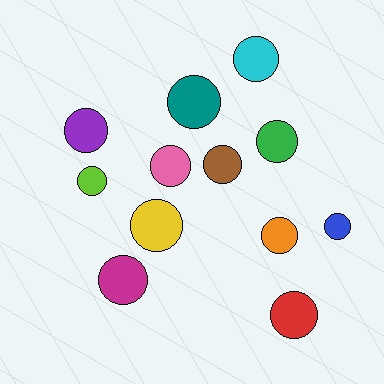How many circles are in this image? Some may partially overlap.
There are 12 circles.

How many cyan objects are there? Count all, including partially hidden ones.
There is 1 cyan object.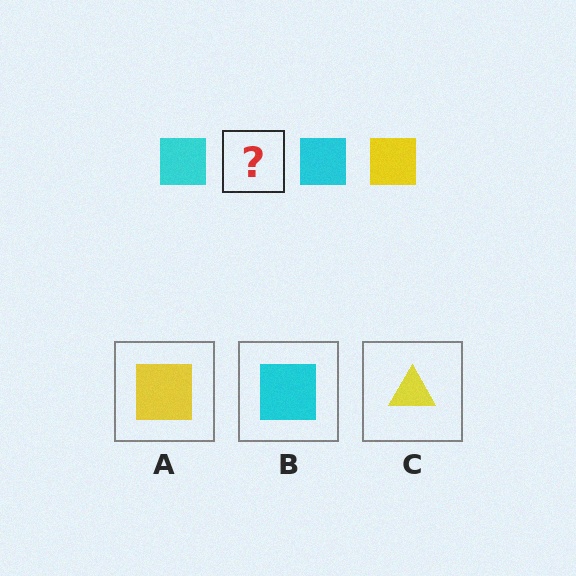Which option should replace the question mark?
Option A.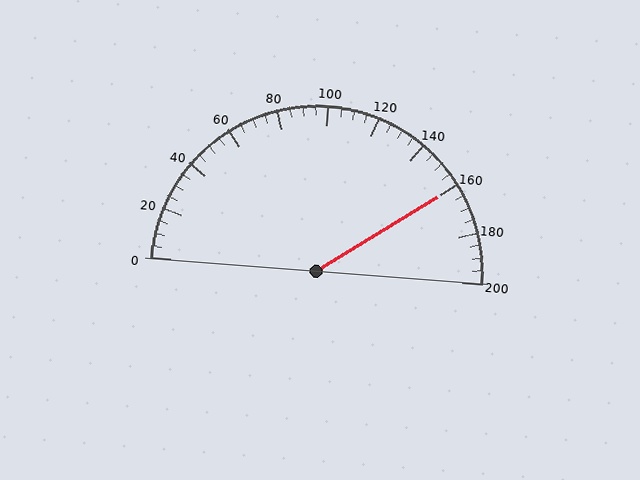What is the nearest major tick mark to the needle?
The nearest major tick mark is 160.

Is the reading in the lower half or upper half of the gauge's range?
The reading is in the upper half of the range (0 to 200).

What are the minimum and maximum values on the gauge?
The gauge ranges from 0 to 200.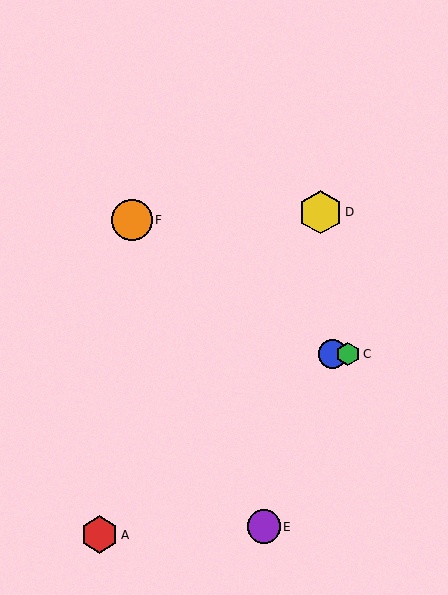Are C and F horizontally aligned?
No, C is at y≈354 and F is at y≈220.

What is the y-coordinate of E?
Object E is at y≈527.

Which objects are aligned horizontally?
Objects B, C are aligned horizontally.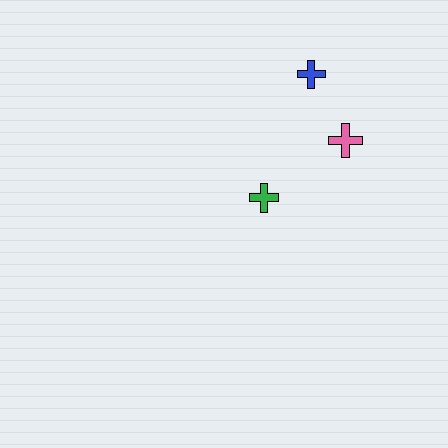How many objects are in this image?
There are 3 objects.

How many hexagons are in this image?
There are no hexagons.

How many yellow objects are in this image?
There are no yellow objects.